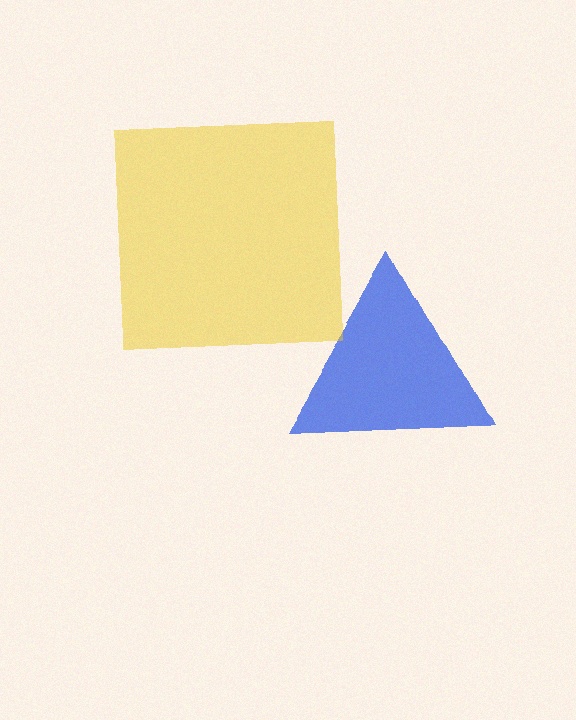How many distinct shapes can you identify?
There are 2 distinct shapes: a blue triangle, a yellow square.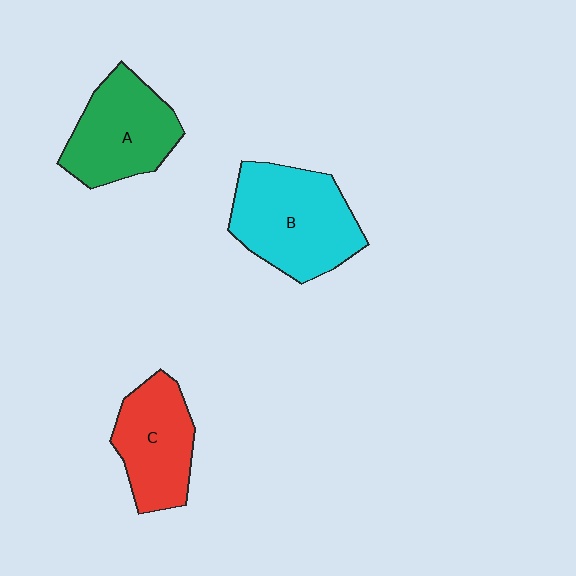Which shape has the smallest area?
Shape C (red).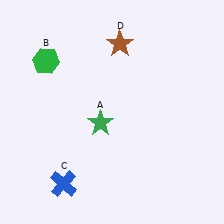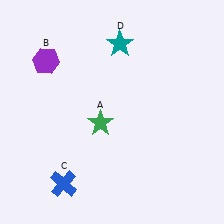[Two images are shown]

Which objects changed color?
B changed from green to purple. D changed from brown to teal.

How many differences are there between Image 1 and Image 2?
There are 2 differences between the two images.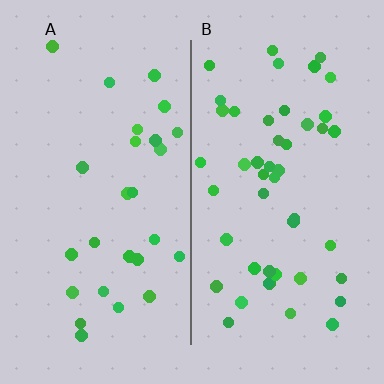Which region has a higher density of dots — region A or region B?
B (the right).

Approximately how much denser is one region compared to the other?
Approximately 1.8× — region B over region A.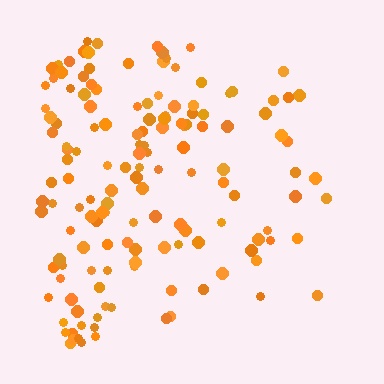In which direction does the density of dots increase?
From right to left, with the left side densest.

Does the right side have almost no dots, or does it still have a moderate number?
Still a moderate number, just noticeably fewer than the left.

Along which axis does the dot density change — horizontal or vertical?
Horizontal.